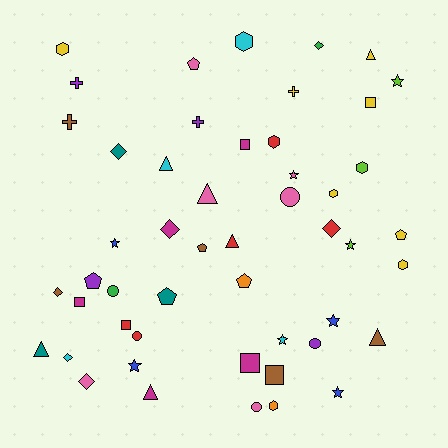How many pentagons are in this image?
There are 6 pentagons.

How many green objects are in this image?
There are 2 green objects.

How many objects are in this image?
There are 50 objects.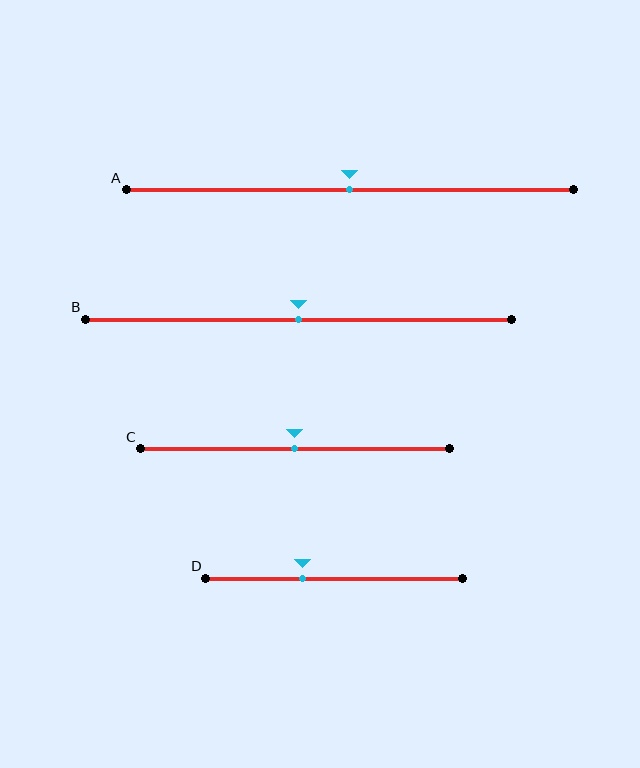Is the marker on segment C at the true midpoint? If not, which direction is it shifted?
Yes, the marker on segment C is at the true midpoint.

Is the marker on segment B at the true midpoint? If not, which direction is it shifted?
Yes, the marker on segment B is at the true midpoint.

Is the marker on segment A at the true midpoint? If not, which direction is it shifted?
Yes, the marker on segment A is at the true midpoint.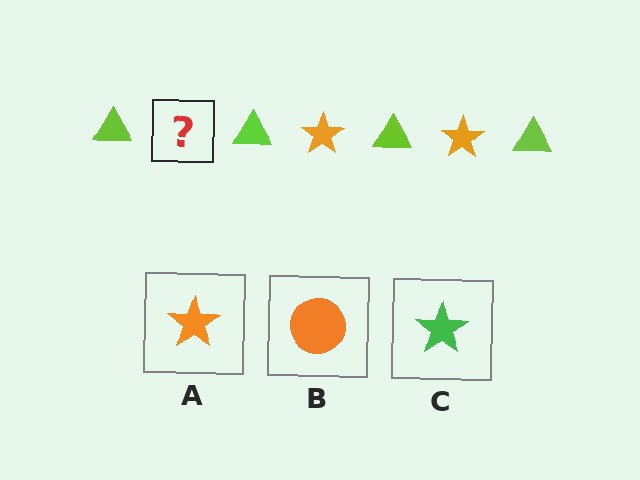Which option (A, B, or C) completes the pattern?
A.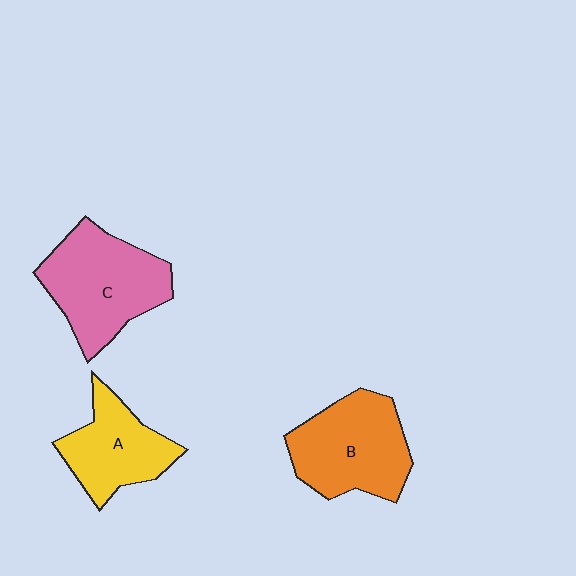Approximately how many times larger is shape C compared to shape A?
Approximately 1.4 times.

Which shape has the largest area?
Shape C (pink).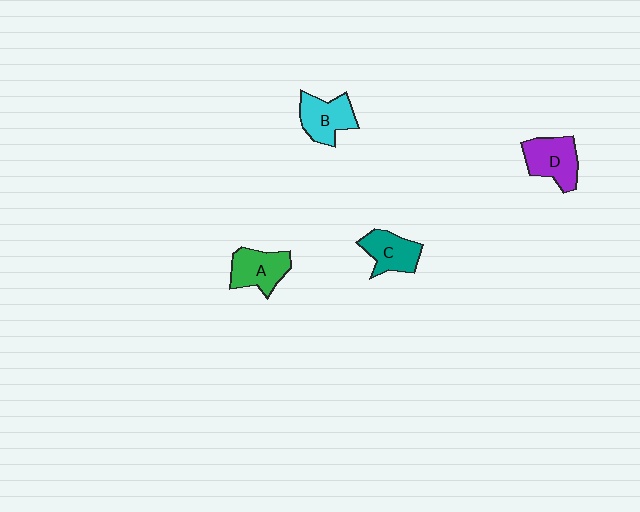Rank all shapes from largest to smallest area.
From largest to smallest: D (purple), B (cyan), A (green), C (teal).